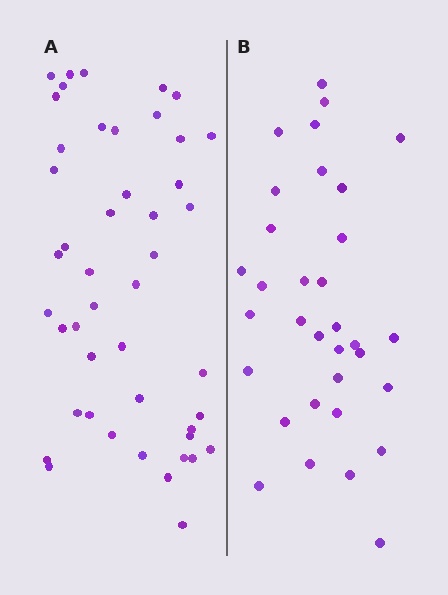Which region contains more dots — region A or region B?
Region A (the left region) has more dots.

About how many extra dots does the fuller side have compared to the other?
Region A has approximately 15 more dots than region B.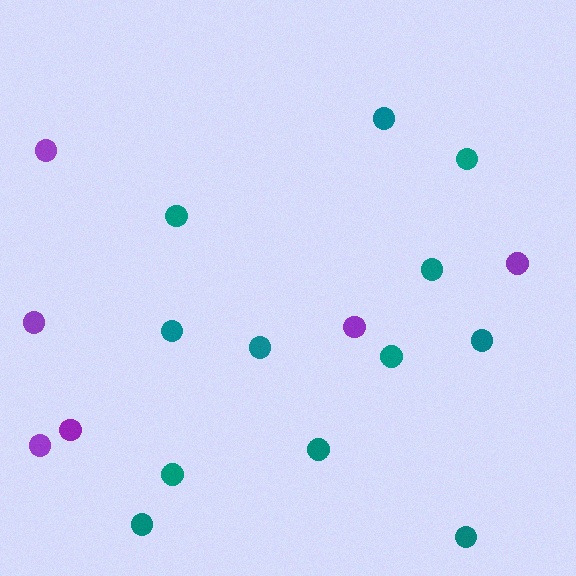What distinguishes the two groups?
There are 2 groups: one group of teal circles (12) and one group of purple circles (6).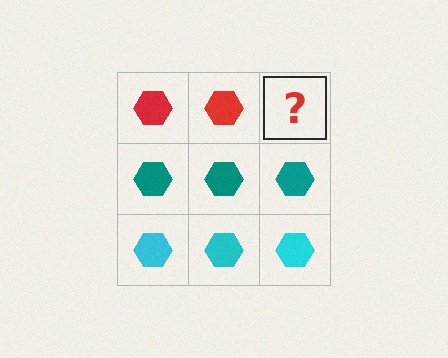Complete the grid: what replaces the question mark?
The question mark should be replaced with a red hexagon.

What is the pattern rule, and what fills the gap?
The rule is that each row has a consistent color. The gap should be filled with a red hexagon.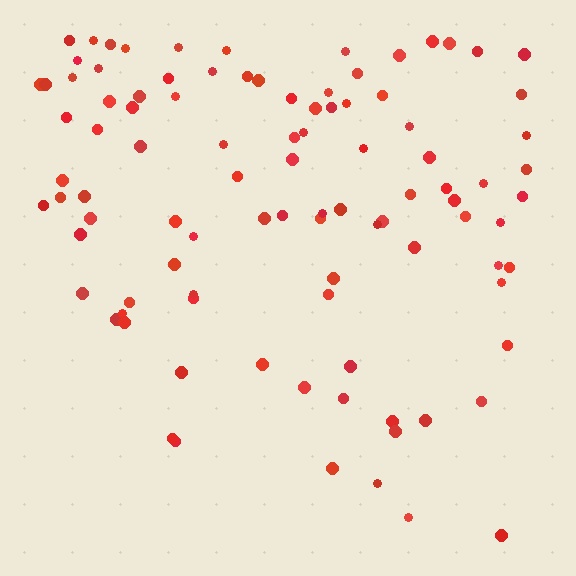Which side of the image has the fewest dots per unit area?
The bottom.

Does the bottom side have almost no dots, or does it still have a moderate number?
Still a moderate number, just noticeably fewer than the top.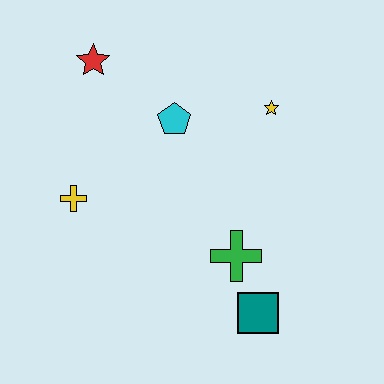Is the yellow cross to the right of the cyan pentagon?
No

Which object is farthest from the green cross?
The red star is farthest from the green cross.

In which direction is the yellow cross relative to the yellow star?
The yellow cross is to the left of the yellow star.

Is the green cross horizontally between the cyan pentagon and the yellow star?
Yes